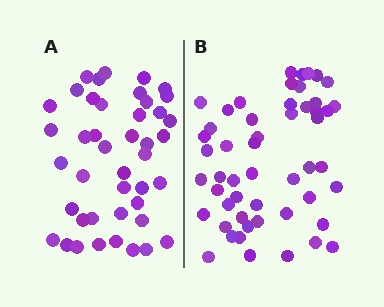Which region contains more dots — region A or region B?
Region B (the right region) has more dots.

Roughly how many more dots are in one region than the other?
Region B has roughly 8 or so more dots than region A.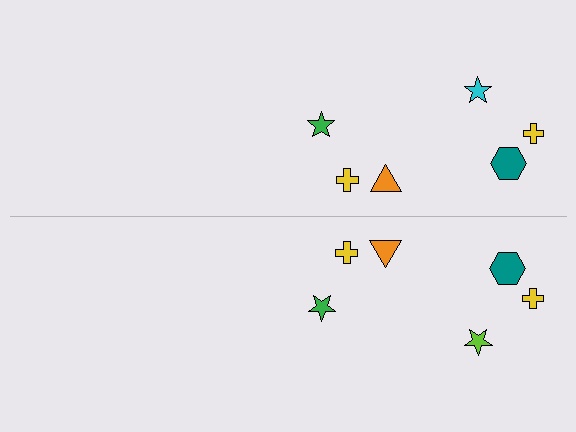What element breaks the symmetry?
The lime star on the bottom side breaks the symmetry — its mirror counterpart is cyan.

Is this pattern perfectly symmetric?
No, the pattern is not perfectly symmetric. The lime star on the bottom side breaks the symmetry — its mirror counterpart is cyan.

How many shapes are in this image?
There are 12 shapes in this image.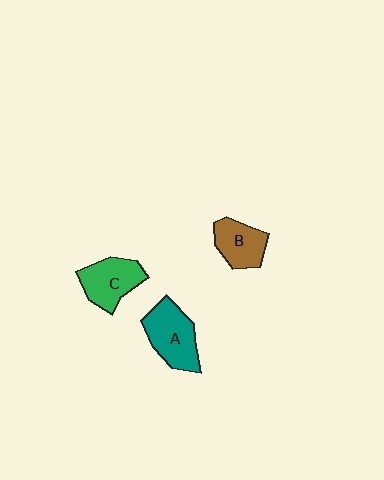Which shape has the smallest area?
Shape B (brown).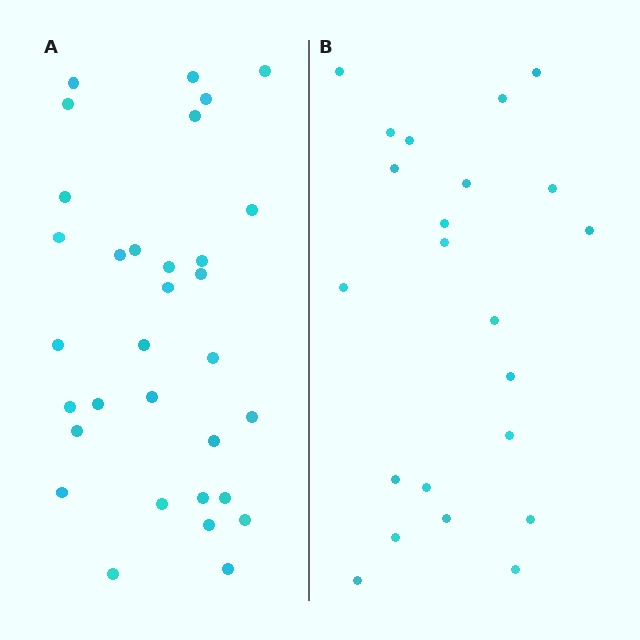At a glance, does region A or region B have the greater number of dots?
Region A (the left region) has more dots.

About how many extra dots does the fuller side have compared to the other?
Region A has roughly 10 or so more dots than region B.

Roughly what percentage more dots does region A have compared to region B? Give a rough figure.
About 45% more.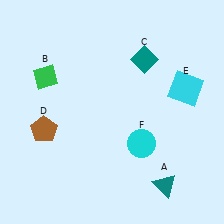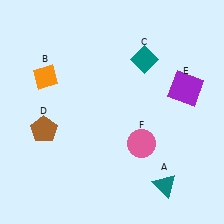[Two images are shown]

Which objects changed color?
B changed from green to orange. E changed from cyan to purple. F changed from cyan to pink.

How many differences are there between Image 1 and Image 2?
There are 3 differences between the two images.